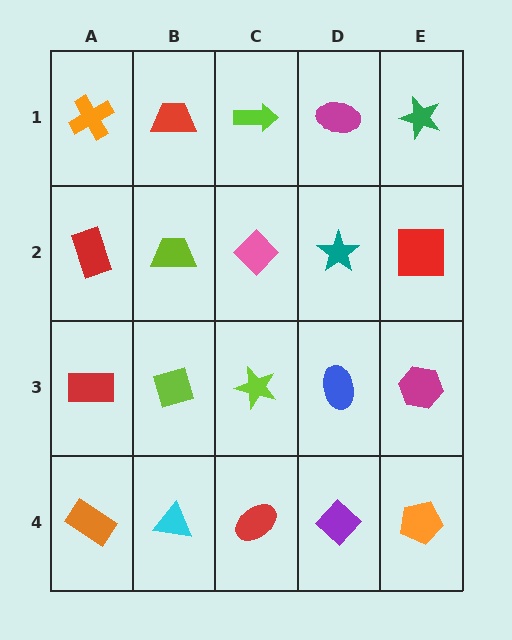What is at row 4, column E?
An orange pentagon.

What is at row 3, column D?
A blue ellipse.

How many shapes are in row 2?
5 shapes.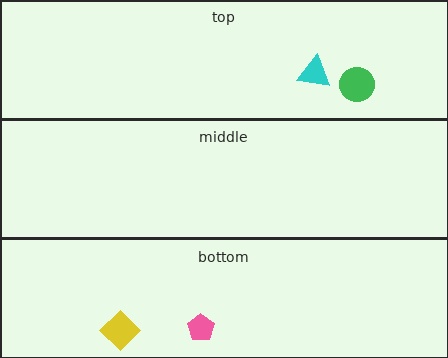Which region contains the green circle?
The top region.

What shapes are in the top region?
The cyan triangle, the green circle.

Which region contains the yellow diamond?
The bottom region.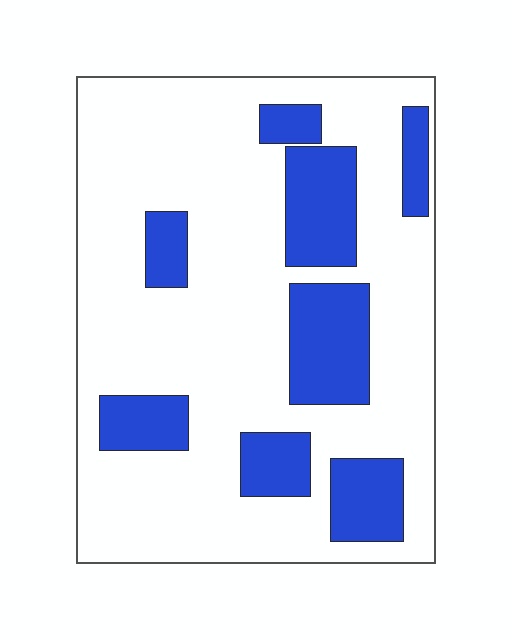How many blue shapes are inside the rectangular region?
8.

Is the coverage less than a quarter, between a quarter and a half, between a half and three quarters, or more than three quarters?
Less than a quarter.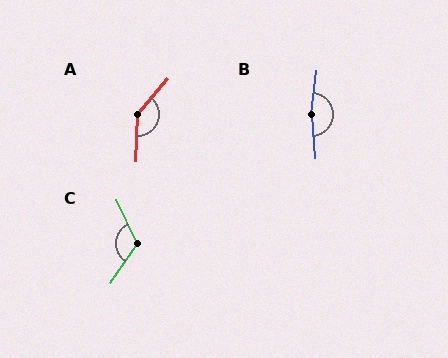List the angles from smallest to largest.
C (121°), A (142°), B (169°).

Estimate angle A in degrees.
Approximately 142 degrees.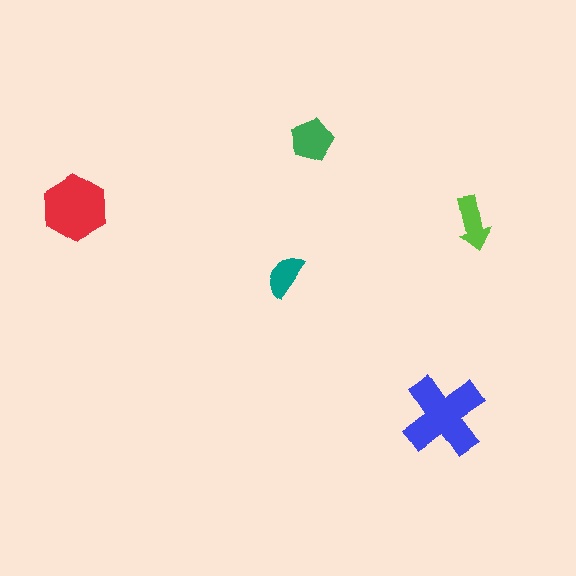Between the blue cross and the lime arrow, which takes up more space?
The blue cross.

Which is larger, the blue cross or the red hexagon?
The blue cross.